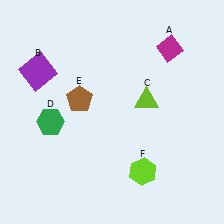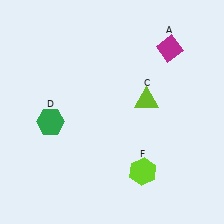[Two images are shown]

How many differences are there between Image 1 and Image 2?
There are 2 differences between the two images.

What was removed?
The brown pentagon (E), the purple square (B) were removed in Image 2.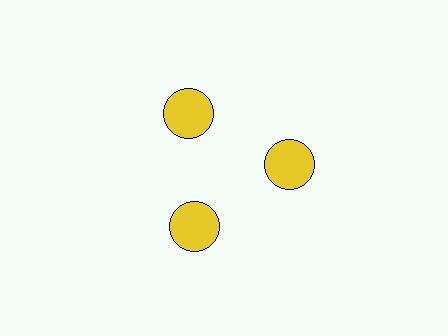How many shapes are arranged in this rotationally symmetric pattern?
There are 3 shapes, arranged in 3 groups of 1.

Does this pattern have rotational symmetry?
Yes, this pattern has 3-fold rotational symmetry. It looks the same after rotating 120 degrees around the center.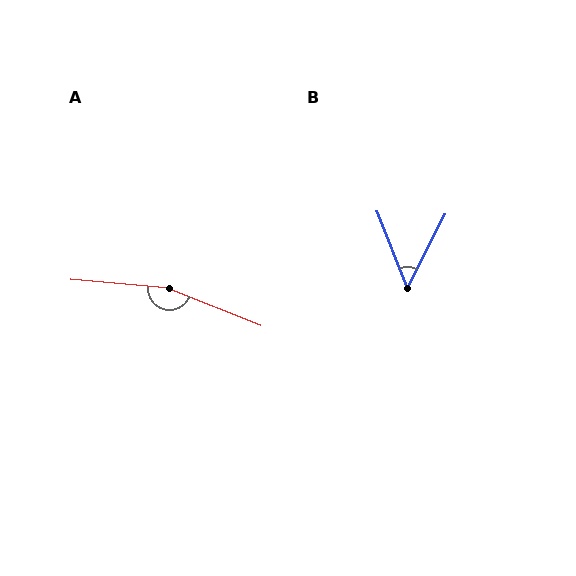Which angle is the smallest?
B, at approximately 49 degrees.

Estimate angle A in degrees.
Approximately 163 degrees.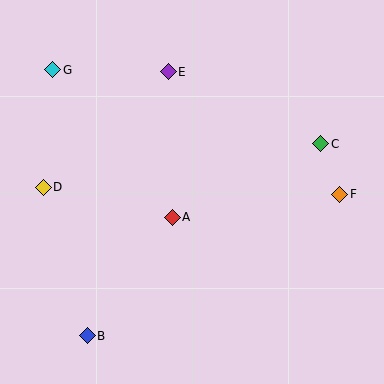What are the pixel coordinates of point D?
Point D is at (43, 187).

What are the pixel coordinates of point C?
Point C is at (321, 144).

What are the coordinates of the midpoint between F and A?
The midpoint between F and A is at (256, 206).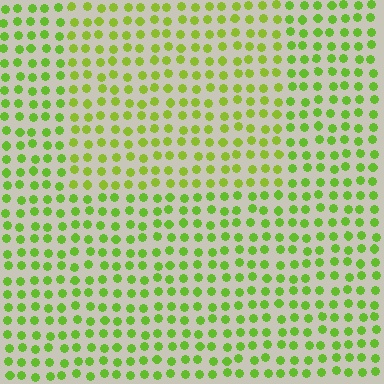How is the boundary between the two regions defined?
The boundary is defined purely by a slight shift in hue (about 17 degrees). Spacing, size, and orientation are identical on both sides.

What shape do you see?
I see a rectangle.